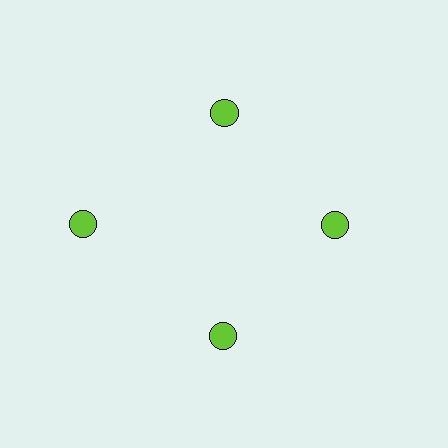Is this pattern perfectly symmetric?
No. The 4 lime circles are arranged in a ring, but one element near the 9 o'clock position is pushed outward from the center, breaking the 4-fold rotational symmetry.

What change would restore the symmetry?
The symmetry would be restored by moving it inward, back onto the ring so that all 4 circles sit at equal angles and equal distance from the center.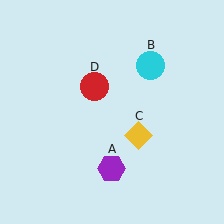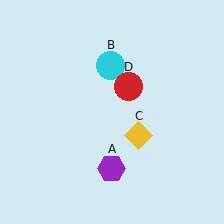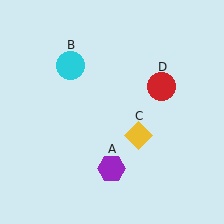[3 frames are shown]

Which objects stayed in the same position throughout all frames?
Purple hexagon (object A) and yellow diamond (object C) remained stationary.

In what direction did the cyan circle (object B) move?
The cyan circle (object B) moved left.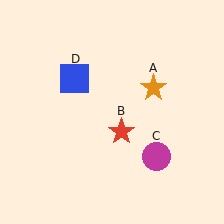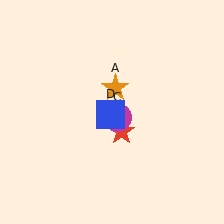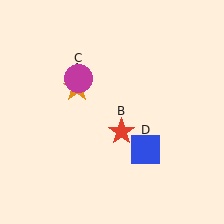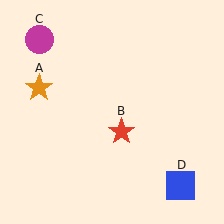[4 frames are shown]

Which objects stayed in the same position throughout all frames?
Red star (object B) remained stationary.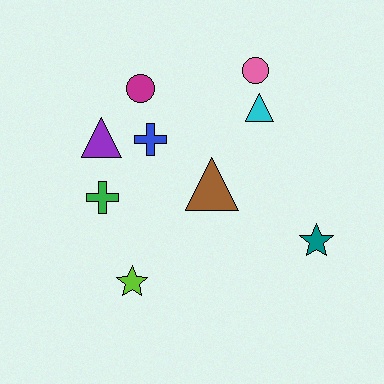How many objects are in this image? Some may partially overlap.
There are 9 objects.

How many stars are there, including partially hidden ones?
There are 2 stars.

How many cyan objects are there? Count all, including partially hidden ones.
There is 1 cyan object.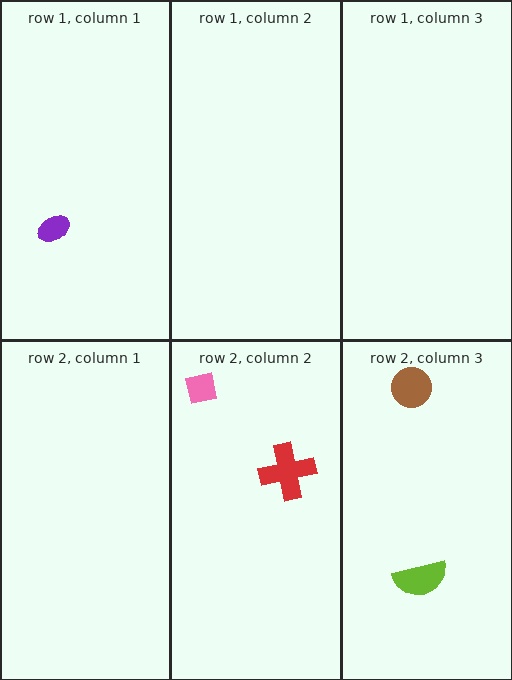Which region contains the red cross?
The row 2, column 2 region.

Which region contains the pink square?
The row 2, column 2 region.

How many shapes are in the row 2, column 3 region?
2.